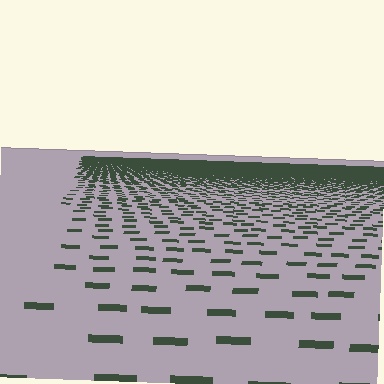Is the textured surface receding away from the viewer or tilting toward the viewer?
The surface is receding away from the viewer. Texture elements get smaller and denser toward the top.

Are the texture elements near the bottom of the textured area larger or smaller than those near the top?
Larger. Near the bottom, elements are closer to the viewer and appear at a bigger on-screen size.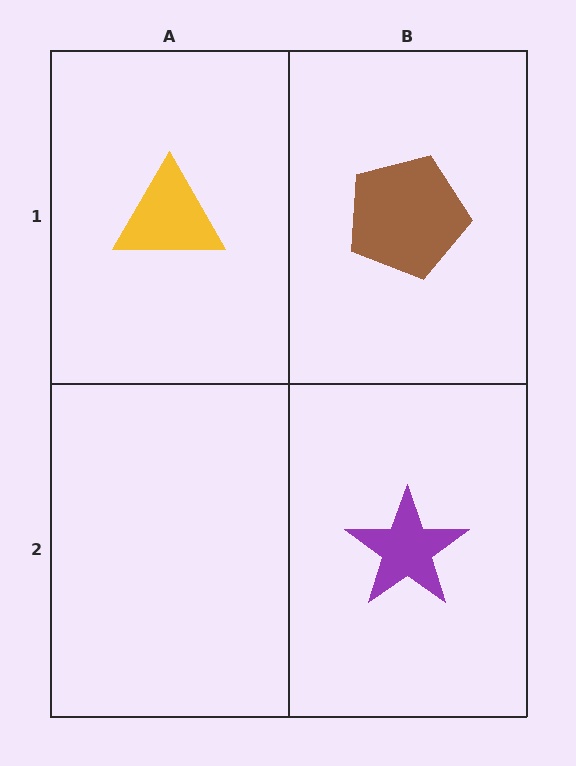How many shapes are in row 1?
2 shapes.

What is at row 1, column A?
A yellow triangle.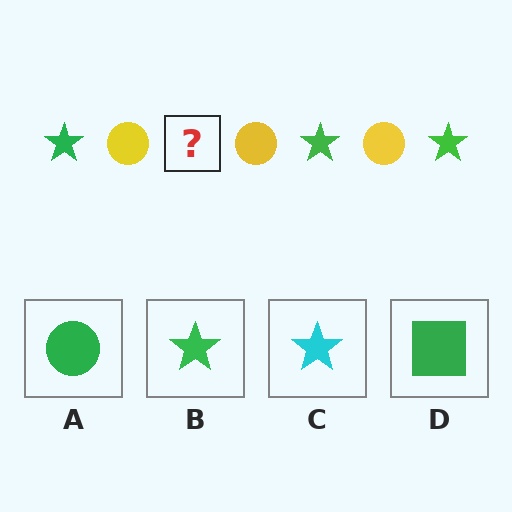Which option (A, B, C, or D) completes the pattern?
B.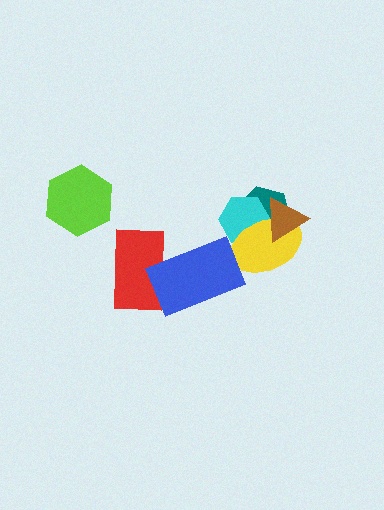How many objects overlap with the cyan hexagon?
3 objects overlap with the cyan hexagon.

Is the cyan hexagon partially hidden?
Yes, it is partially covered by another shape.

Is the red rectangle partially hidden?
Yes, it is partially covered by another shape.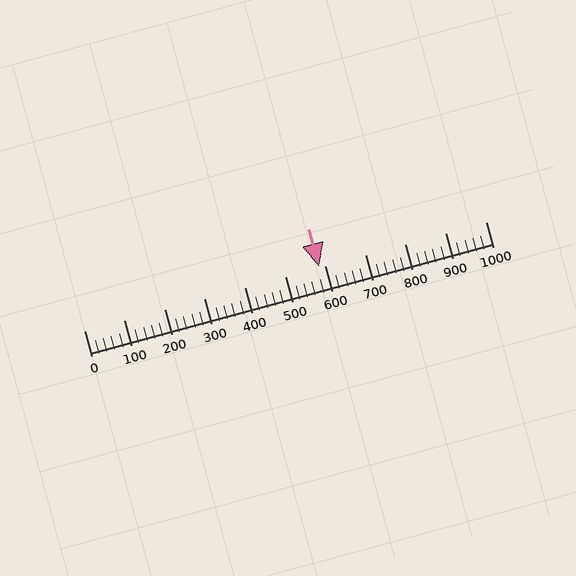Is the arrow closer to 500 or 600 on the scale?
The arrow is closer to 600.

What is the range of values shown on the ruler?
The ruler shows values from 0 to 1000.